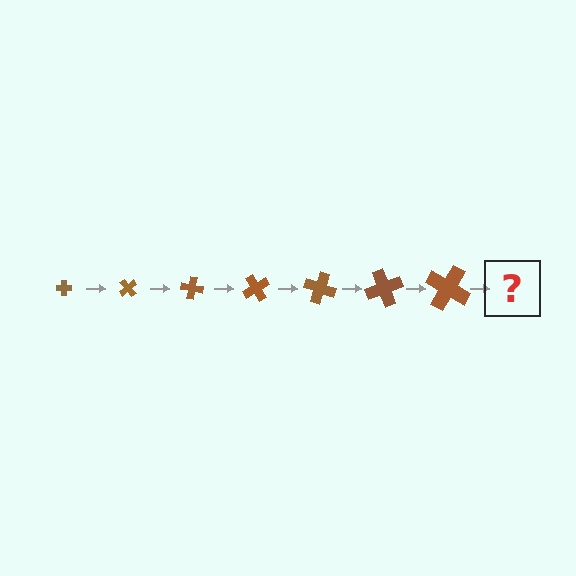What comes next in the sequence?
The next element should be a cross, larger than the previous one and rotated 350 degrees from the start.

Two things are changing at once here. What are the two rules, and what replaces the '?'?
The two rules are that the cross grows larger each step and it rotates 50 degrees each step. The '?' should be a cross, larger than the previous one and rotated 350 degrees from the start.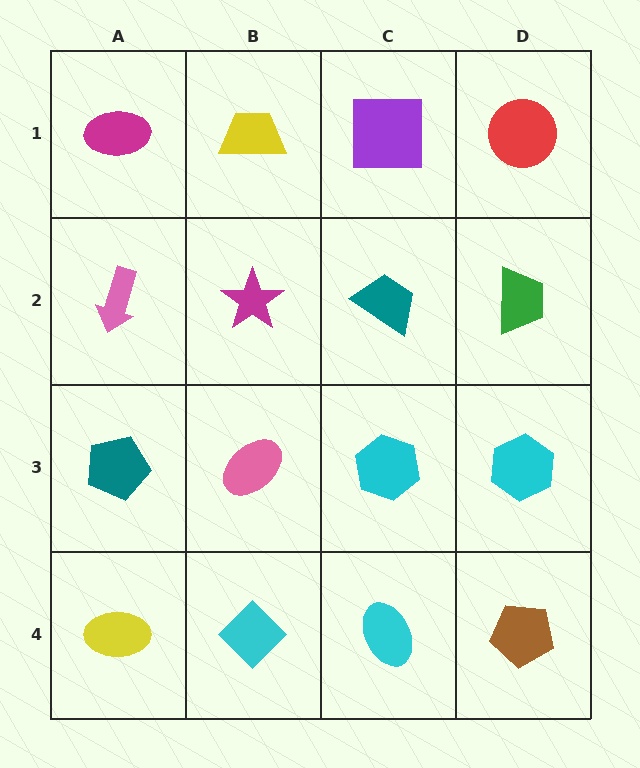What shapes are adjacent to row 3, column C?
A teal trapezoid (row 2, column C), a cyan ellipse (row 4, column C), a pink ellipse (row 3, column B), a cyan hexagon (row 3, column D).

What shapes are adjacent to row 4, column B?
A pink ellipse (row 3, column B), a yellow ellipse (row 4, column A), a cyan ellipse (row 4, column C).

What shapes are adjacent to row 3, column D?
A green trapezoid (row 2, column D), a brown pentagon (row 4, column D), a cyan hexagon (row 3, column C).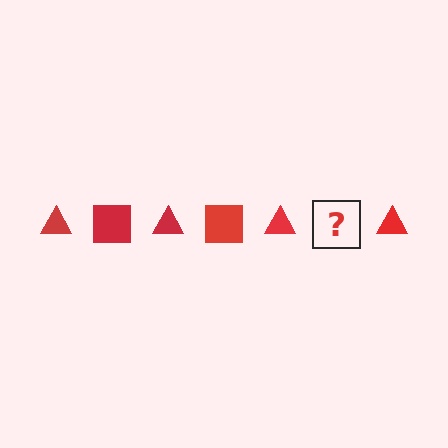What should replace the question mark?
The question mark should be replaced with a red square.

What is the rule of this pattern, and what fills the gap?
The rule is that the pattern cycles through triangle, square shapes in red. The gap should be filled with a red square.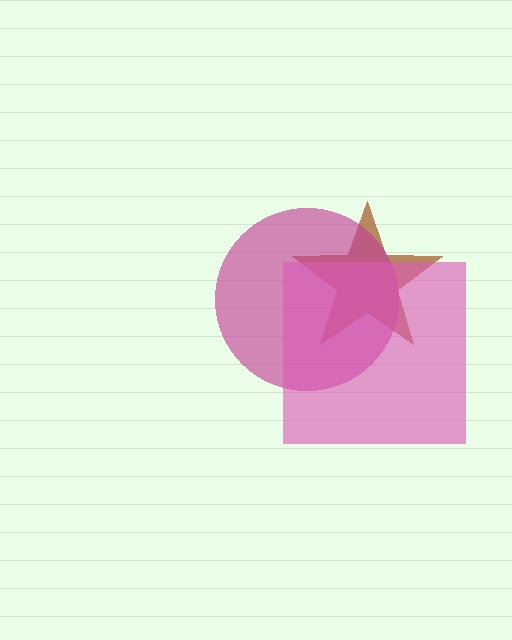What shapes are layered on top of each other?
The layered shapes are: a brown star, a magenta circle, a pink square.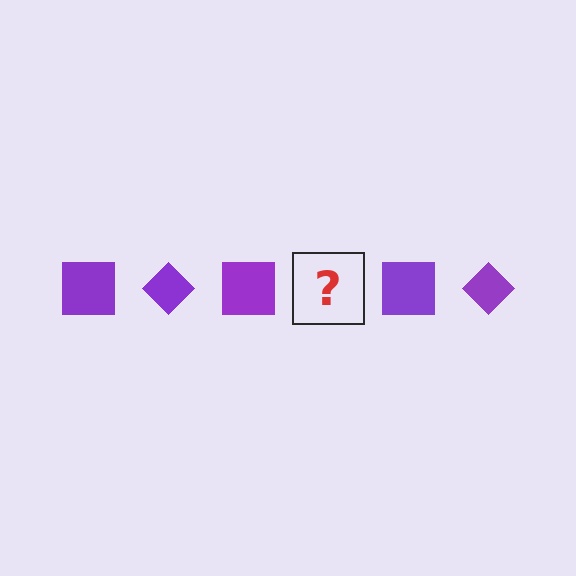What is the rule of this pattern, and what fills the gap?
The rule is that the pattern cycles through square, diamond shapes in purple. The gap should be filled with a purple diamond.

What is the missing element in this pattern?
The missing element is a purple diamond.